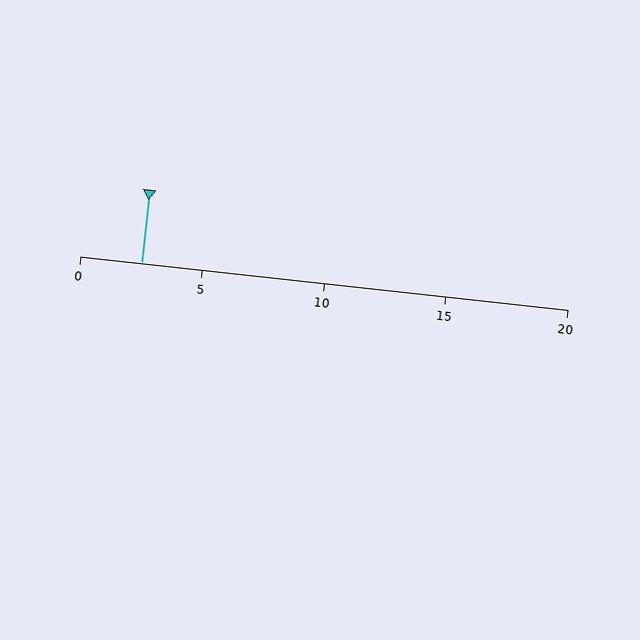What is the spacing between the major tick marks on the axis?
The major ticks are spaced 5 apart.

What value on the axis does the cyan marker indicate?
The marker indicates approximately 2.5.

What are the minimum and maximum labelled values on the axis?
The axis runs from 0 to 20.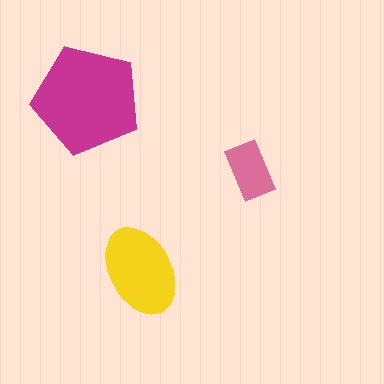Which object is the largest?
The magenta pentagon.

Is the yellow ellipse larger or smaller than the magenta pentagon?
Smaller.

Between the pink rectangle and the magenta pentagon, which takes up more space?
The magenta pentagon.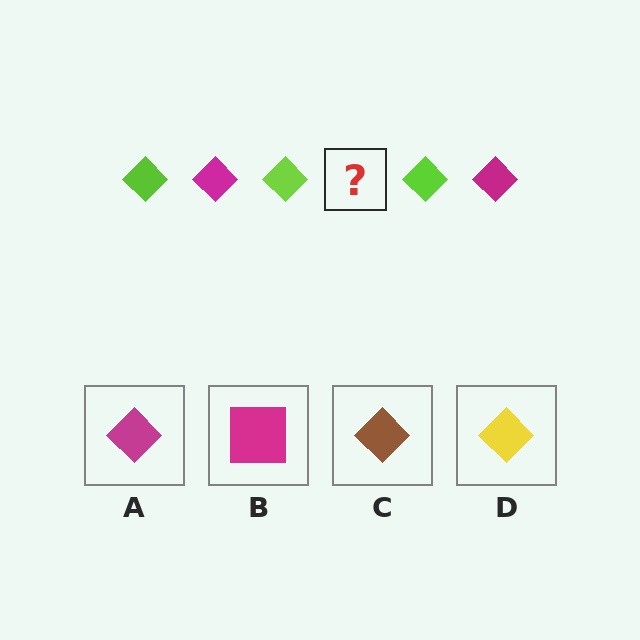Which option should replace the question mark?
Option A.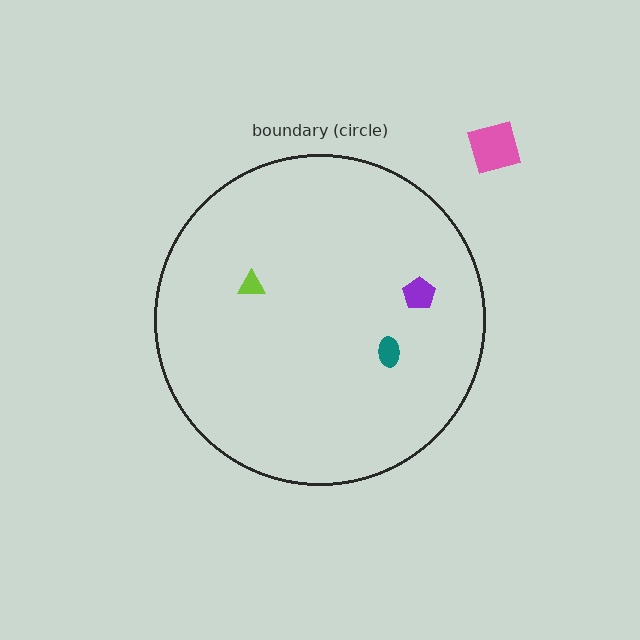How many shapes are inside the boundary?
3 inside, 1 outside.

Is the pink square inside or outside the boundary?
Outside.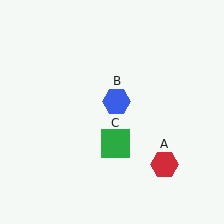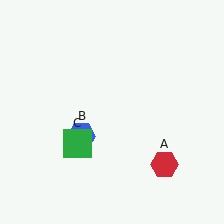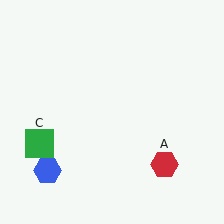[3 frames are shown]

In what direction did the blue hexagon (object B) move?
The blue hexagon (object B) moved down and to the left.